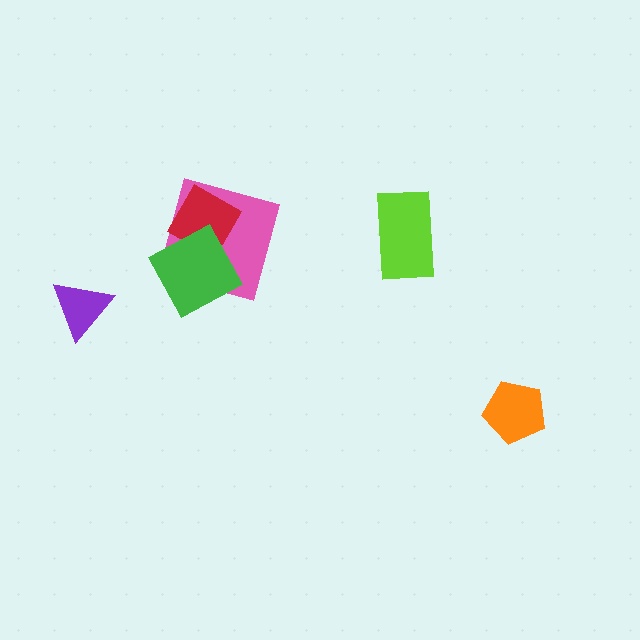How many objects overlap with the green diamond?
2 objects overlap with the green diamond.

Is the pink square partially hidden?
Yes, it is partially covered by another shape.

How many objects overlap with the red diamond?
2 objects overlap with the red diamond.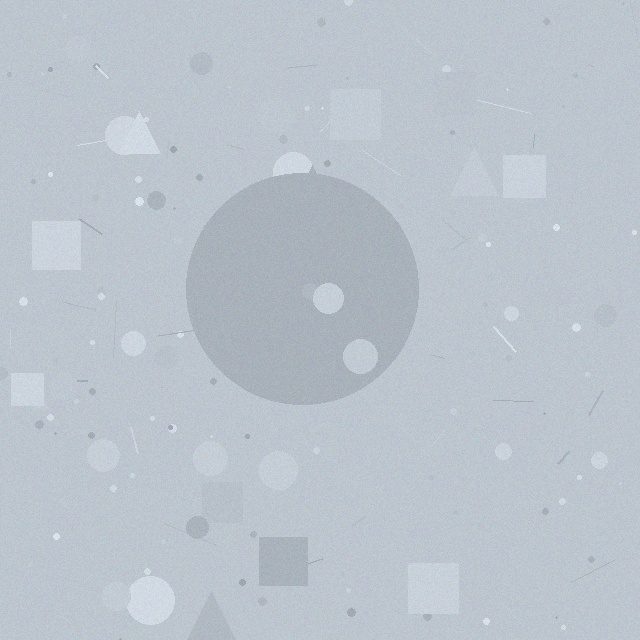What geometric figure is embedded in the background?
A circle is embedded in the background.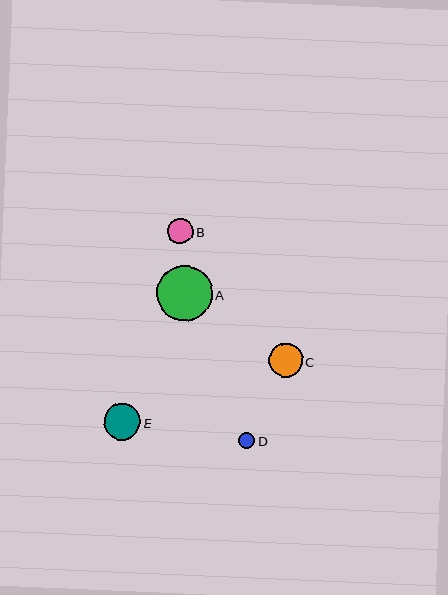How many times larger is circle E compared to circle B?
Circle E is approximately 1.4 times the size of circle B.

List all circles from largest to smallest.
From largest to smallest: A, E, C, B, D.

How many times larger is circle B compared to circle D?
Circle B is approximately 1.6 times the size of circle D.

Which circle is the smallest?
Circle D is the smallest with a size of approximately 16 pixels.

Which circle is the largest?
Circle A is the largest with a size of approximately 55 pixels.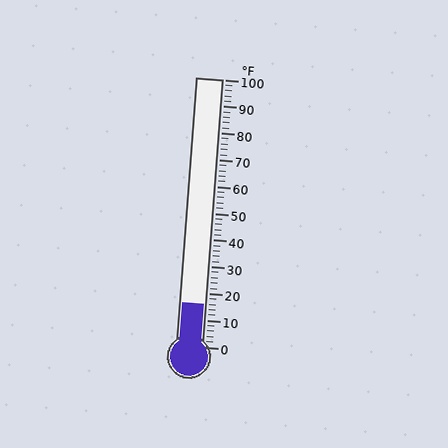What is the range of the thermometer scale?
The thermometer scale ranges from 0°F to 100°F.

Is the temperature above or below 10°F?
The temperature is above 10°F.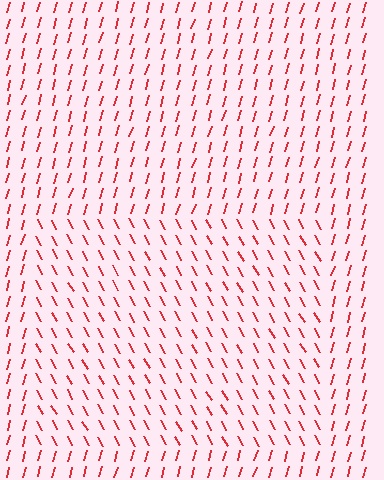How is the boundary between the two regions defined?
The boundary is defined purely by a change in line orientation (approximately 45 degrees difference). All lines are the same color and thickness.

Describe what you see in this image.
The image is filled with small red line segments. A rectangle region in the image has lines oriented differently from the surrounding lines, creating a visible texture boundary.